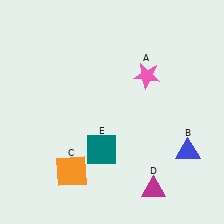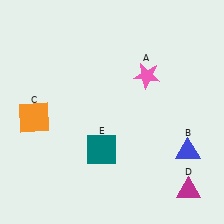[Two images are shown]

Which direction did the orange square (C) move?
The orange square (C) moved up.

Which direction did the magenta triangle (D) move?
The magenta triangle (D) moved right.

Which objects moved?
The objects that moved are: the orange square (C), the magenta triangle (D).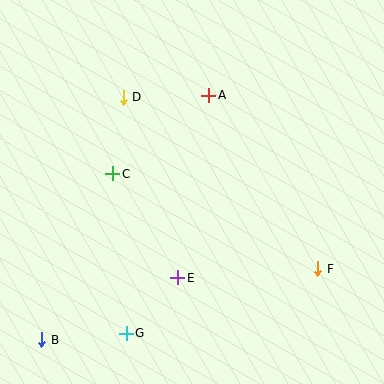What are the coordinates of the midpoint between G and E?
The midpoint between G and E is at (152, 306).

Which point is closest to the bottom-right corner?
Point F is closest to the bottom-right corner.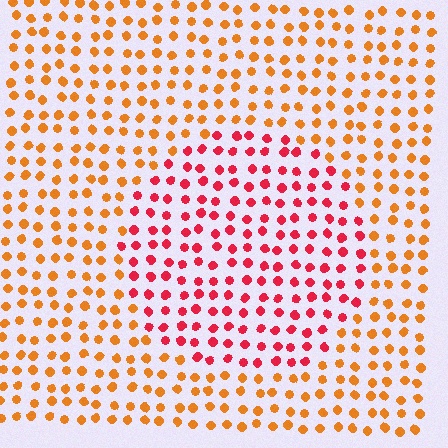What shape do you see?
I see a circle.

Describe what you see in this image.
The image is filled with small orange elements in a uniform arrangement. A circle-shaped region is visible where the elements are tinted to a slightly different hue, forming a subtle color boundary.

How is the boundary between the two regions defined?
The boundary is defined purely by a slight shift in hue (about 41 degrees). Spacing, size, and orientation are identical on both sides.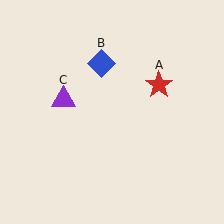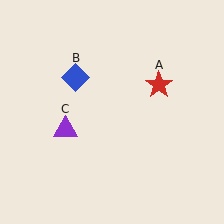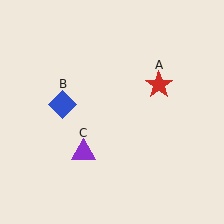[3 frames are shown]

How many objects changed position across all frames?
2 objects changed position: blue diamond (object B), purple triangle (object C).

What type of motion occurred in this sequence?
The blue diamond (object B), purple triangle (object C) rotated counterclockwise around the center of the scene.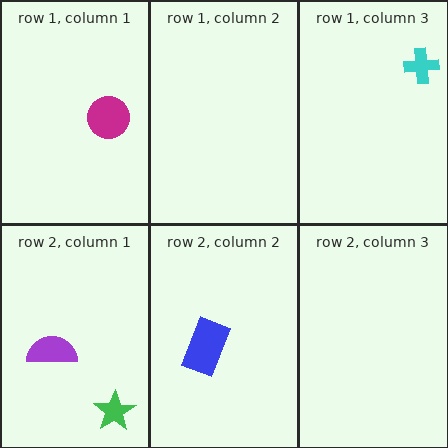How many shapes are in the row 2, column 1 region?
2.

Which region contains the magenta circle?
The row 1, column 1 region.